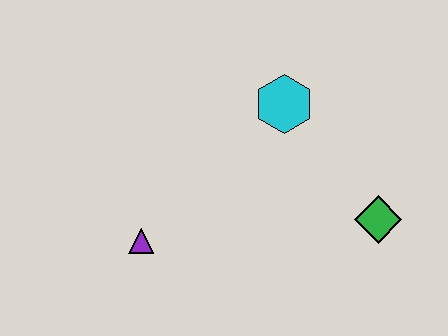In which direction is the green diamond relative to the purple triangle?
The green diamond is to the right of the purple triangle.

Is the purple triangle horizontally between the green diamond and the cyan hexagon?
No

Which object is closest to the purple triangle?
The cyan hexagon is closest to the purple triangle.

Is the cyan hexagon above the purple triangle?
Yes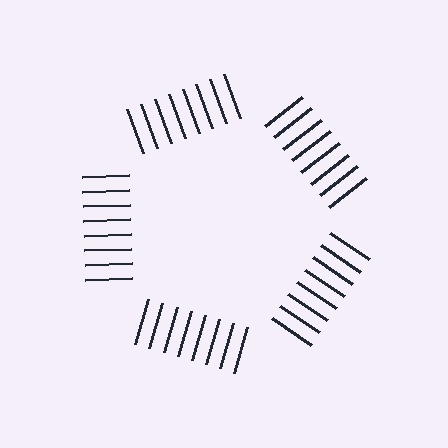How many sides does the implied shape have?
5 sides — the line-ends trace a pentagon.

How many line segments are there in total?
40 — 8 along each of the 5 edges.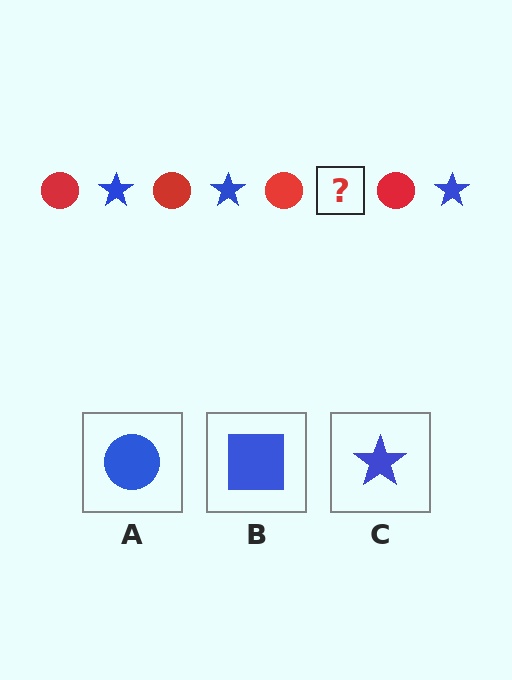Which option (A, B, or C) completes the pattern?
C.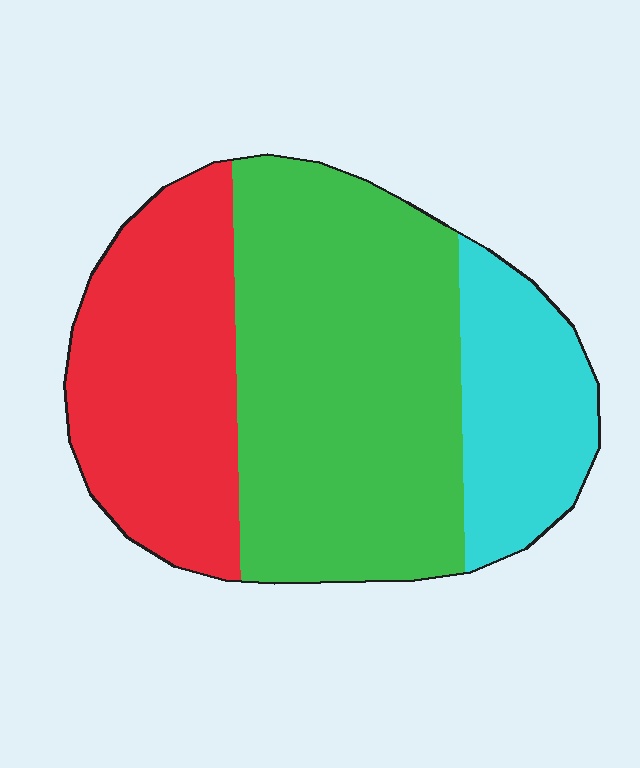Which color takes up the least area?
Cyan, at roughly 20%.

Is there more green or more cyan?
Green.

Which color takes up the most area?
Green, at roughly 50%.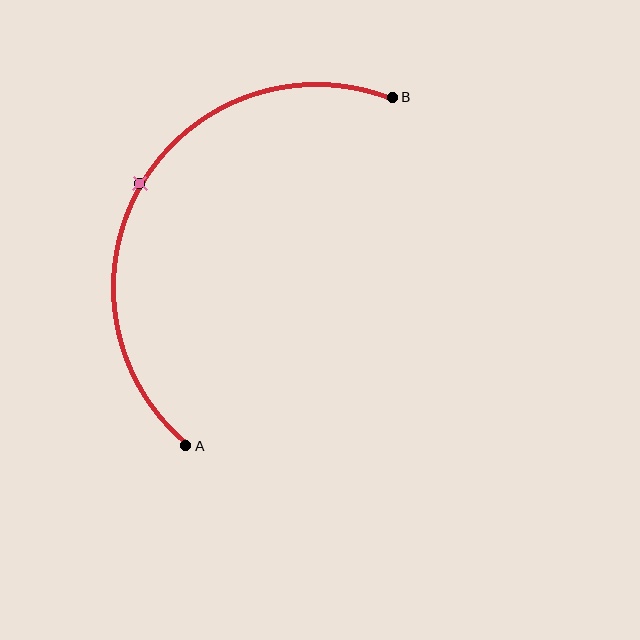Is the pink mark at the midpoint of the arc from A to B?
Yes. The pink mark lies on the arc at equal arc-length from both A and B — it is the arc midpoint.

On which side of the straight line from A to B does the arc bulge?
The arc bulges to the left of the straight line connecting A and B.